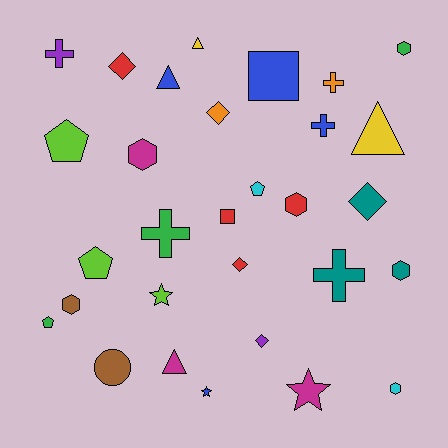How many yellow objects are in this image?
There are 2 yellow objects.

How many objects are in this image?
There are 30 objects.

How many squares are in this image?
There are 2 squares.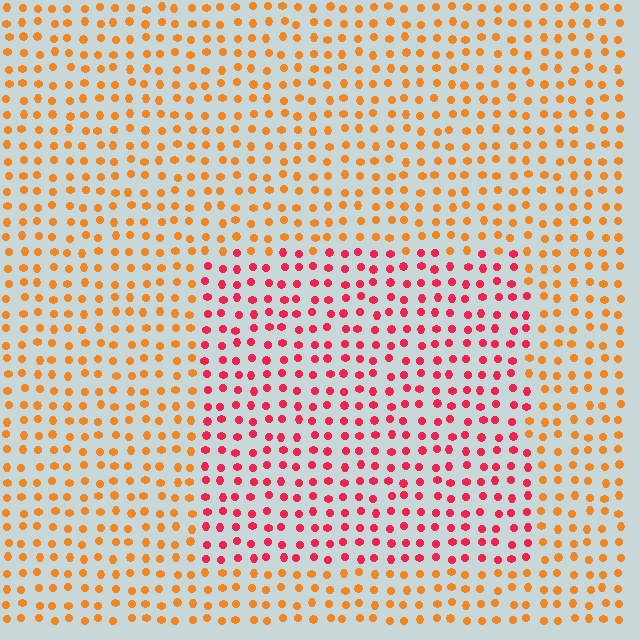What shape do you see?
I see a rectangle.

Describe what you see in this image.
The image is filled with small orange elements in a uniform arrangement. A rectangle-shaped region is visible where the elements are tinted to a slightly different hue, forming a subtle color boundary.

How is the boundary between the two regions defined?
The boundary is defined purely by a slight shift in hue (about 42 degrees). Spacing, size, and orientation are identical on both sides.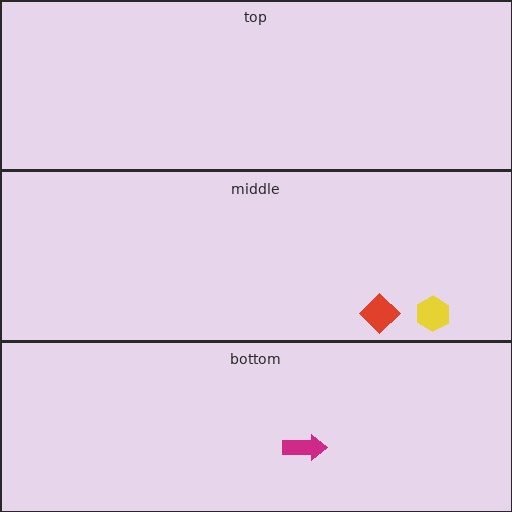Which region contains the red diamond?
The middle region.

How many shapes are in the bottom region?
1.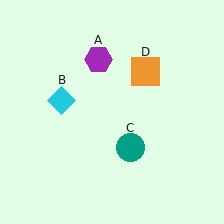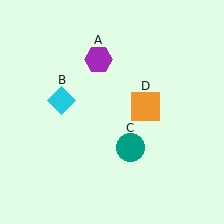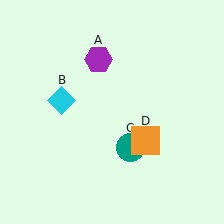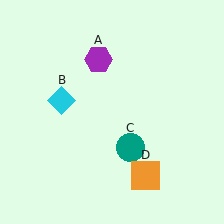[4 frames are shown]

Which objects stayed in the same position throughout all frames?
Purple hexagon (object A) and cyan diamond (object B) and teal circle (object C) remained stationary.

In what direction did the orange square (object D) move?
The orange square (object D) moved down.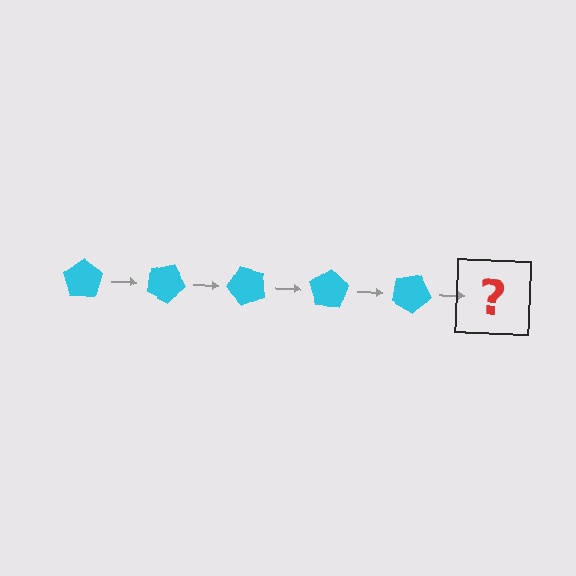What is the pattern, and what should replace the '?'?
The pattern is that the pentagon rotates 25 degrees each step. The '?' should be a cyan pentagon rotated 125 degrees.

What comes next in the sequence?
The next element should be a cyan pentagon rotated 125 degrees.